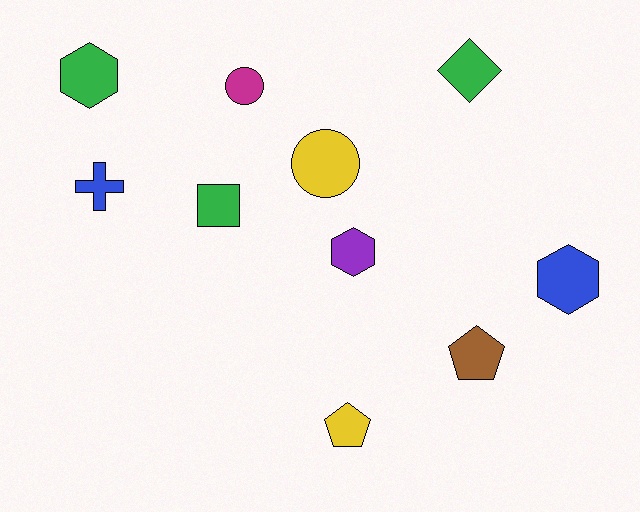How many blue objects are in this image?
There are 2 blue objects.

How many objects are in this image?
There are 10 objects.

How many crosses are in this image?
There is 1 cross.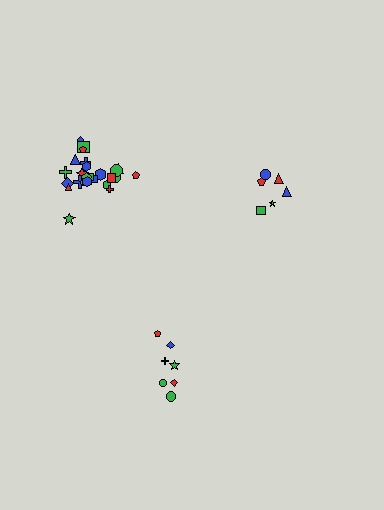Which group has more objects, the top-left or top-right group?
The top-left group.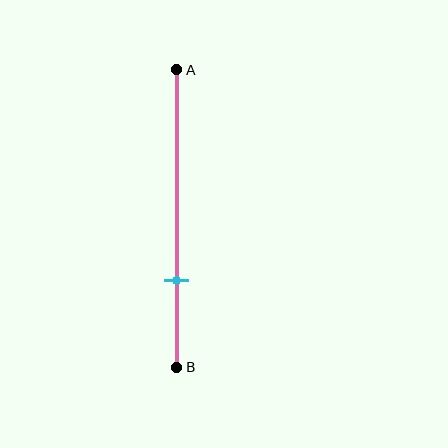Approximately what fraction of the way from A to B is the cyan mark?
The cyan mark is approximately 70% of the way from A to B.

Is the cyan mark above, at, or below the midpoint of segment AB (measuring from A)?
The cyan mark is below the midpoint of segment AB.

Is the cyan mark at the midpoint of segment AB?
No, the mark is at about 70% from A, not at the 50% midpoint.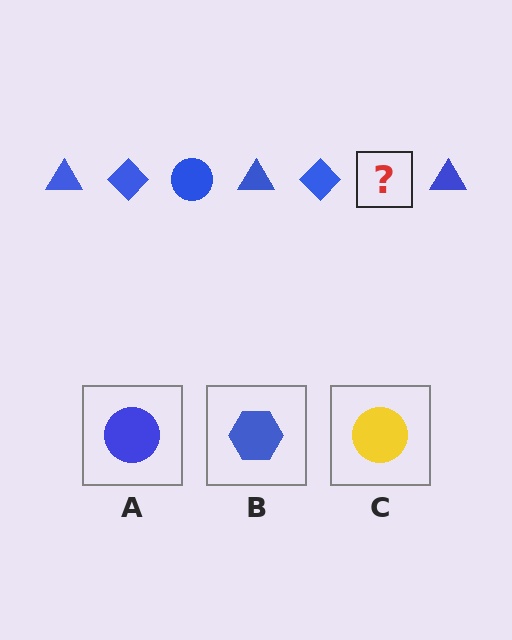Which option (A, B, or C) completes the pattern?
A.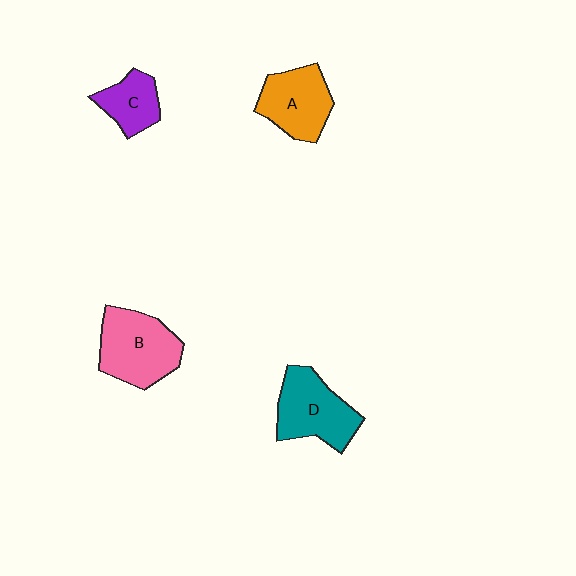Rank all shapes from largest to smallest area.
From largest to smallest: B (pink), D (teal), A (orange), C (purple).